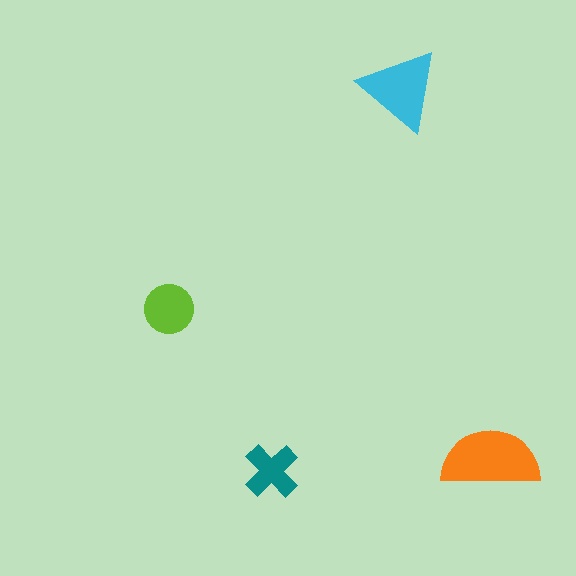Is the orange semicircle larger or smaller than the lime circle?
Larger.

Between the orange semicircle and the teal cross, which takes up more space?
The orange semicircle.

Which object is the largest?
The orange semicircle.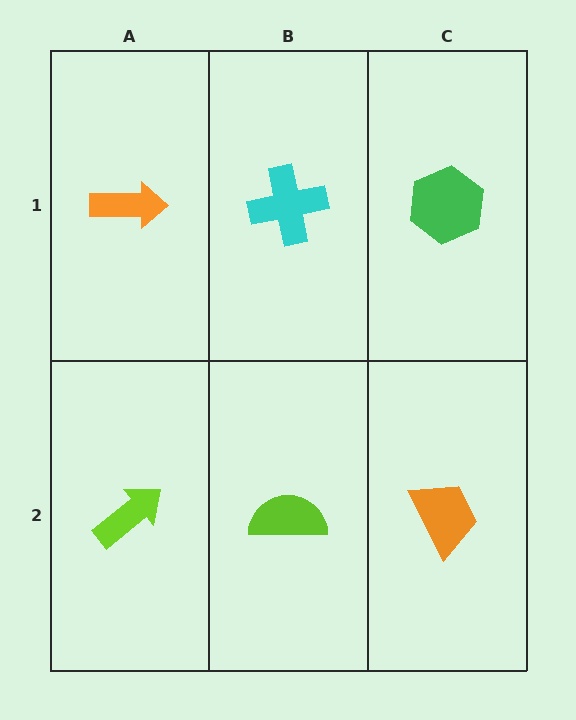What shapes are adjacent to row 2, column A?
An orange arrow (row 1, column A), a lime semicircle (row 2, column B).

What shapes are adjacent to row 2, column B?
A cyan cross (row 1, column B), a lime arrow (row 2, column A), an orange trapezoid (row 2, column C).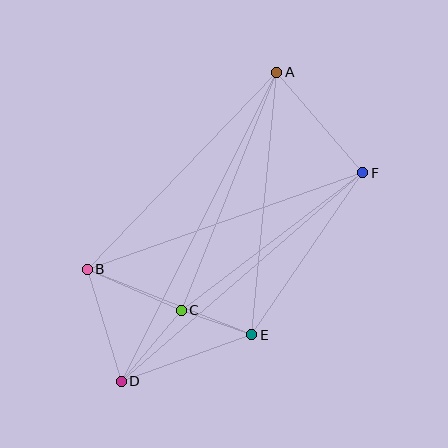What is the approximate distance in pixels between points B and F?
The distance between B and F is approximately 292 pixels.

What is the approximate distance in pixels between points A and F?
The distance between A and F is approximately 133 pixels.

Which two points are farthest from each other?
Points A and D are farthest from each other.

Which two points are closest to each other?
Points C and E are closest to each other.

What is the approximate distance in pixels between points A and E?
The distance between A and E is approximately 264 pixels.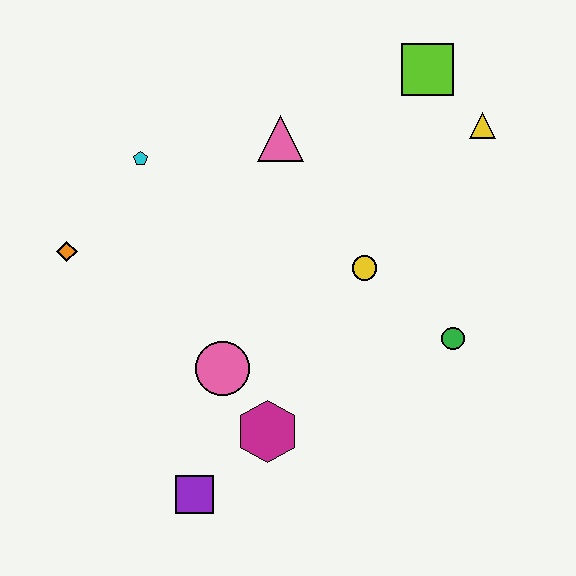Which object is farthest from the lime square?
The purple square is farthest from the lime square.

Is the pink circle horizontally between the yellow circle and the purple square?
Yes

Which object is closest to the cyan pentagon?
The orange diamond is closest to the cyan pentagon.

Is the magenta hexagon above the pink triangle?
No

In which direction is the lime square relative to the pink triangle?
The lime square is to the right of the pink triangle.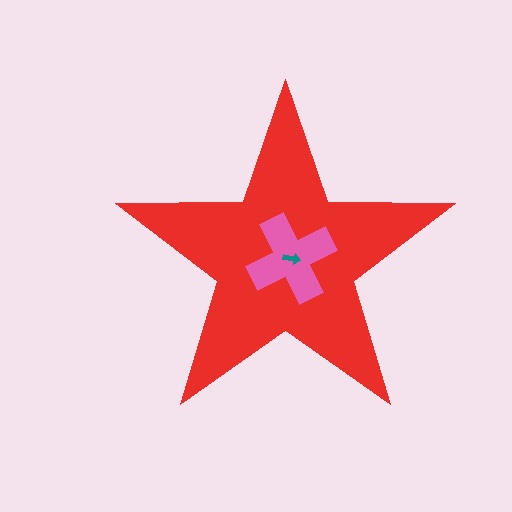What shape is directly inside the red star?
The pink cross.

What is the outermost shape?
The red star.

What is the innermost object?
The teal arrow.